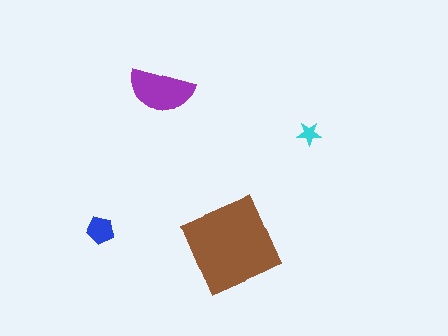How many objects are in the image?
There are 4 objects in the image.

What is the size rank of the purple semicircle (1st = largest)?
2nd.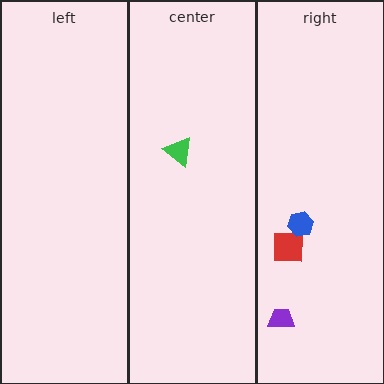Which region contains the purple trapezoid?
The right region.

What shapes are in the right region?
The red square, the blue hexagon, the purple trapezoid.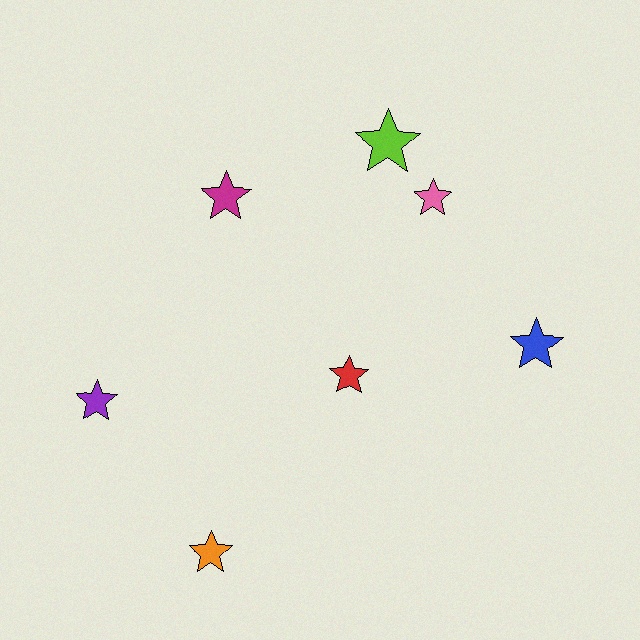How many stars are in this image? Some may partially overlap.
There are 7 stars.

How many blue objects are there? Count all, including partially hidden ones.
There is 1 blue object.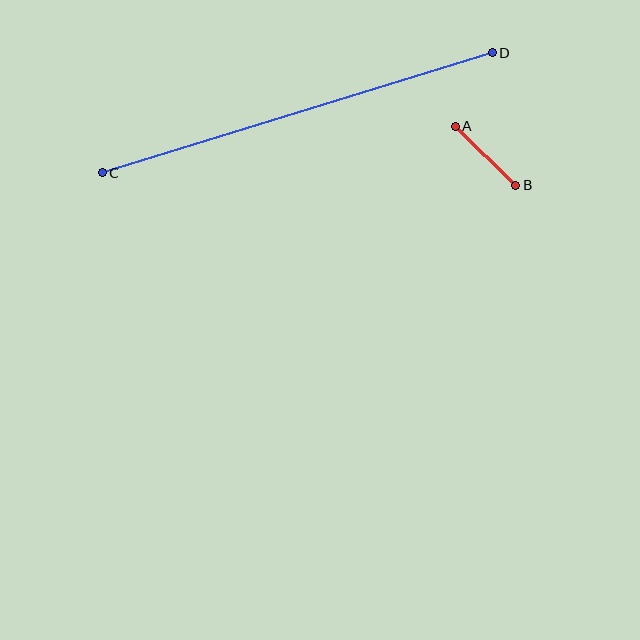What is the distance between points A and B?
The distance is approximately 84 pixels.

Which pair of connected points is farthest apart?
Points C and D are farthest apart.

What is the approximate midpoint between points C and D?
The midpoint is at approximately (297, 113) pixels.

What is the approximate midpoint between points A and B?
The midpoint is at approximately (485, 156) pixels.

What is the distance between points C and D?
The distance is approximately 408 pixels.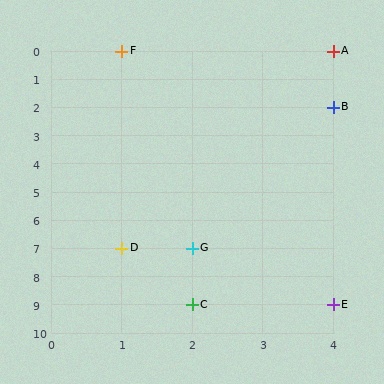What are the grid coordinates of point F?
Point F is at grid coordinates (1, 0).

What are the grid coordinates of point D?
Point D is at grid coordinates (1, 7).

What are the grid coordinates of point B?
Point B is at grid coordinates (4, 2).